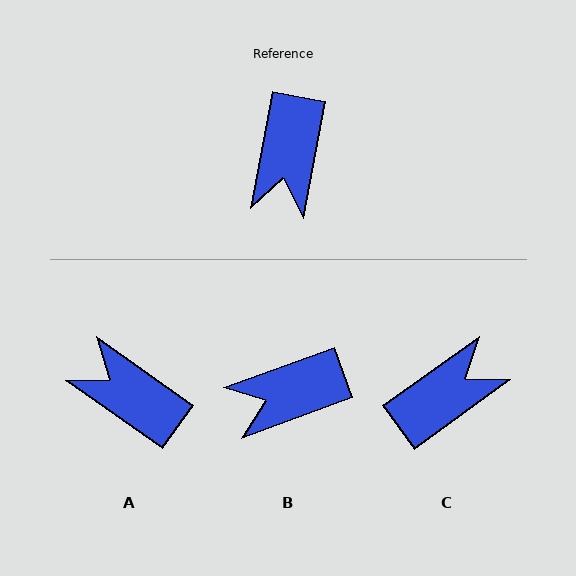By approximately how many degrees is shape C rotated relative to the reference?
Approximately 137 degrees counter-clockwise.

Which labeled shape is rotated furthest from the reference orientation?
C, about 137 degrees away.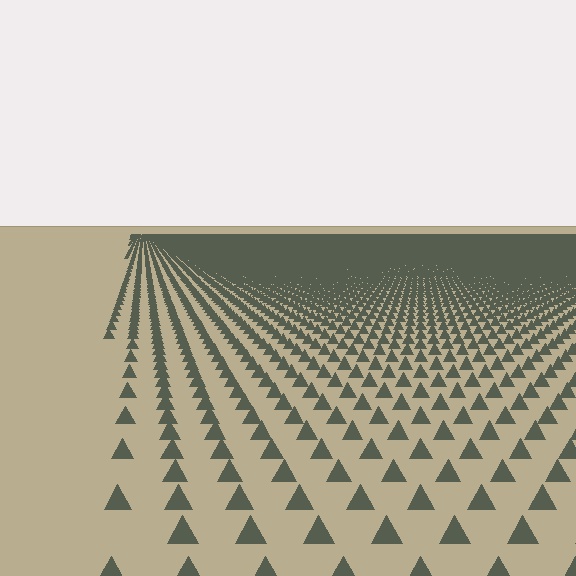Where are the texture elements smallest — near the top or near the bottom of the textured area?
Near the top.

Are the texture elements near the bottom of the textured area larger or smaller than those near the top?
Larger. Near the bottom, elements are closer to the viewer and appear at a bigger on-screen size.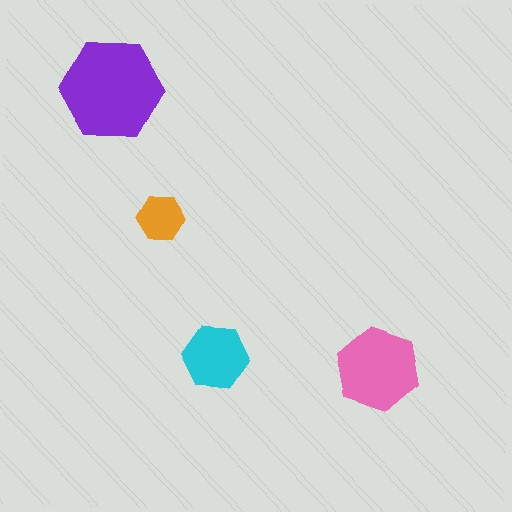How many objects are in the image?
There are 4 objects in the image.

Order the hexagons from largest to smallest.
the purple one, the pink one, the cyan one, the orange one.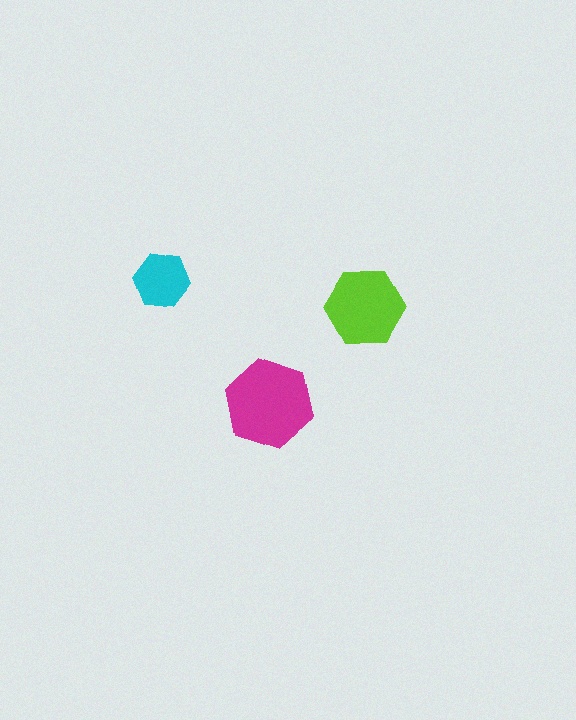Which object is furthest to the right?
The lime hexagon is rightmost.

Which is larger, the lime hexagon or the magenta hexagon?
The magenta one.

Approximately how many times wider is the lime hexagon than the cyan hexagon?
About 1.5 times wider.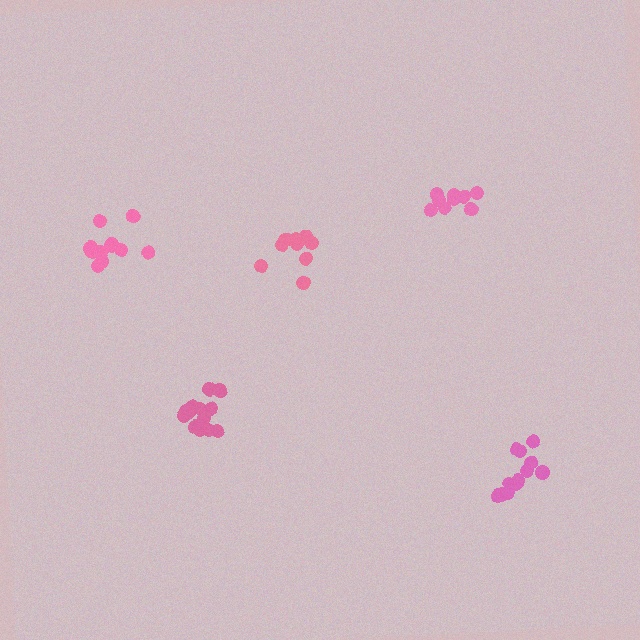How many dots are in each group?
Group 1: 9 dots, Group 2: 10 dots, Group 3: 13 dots, Group 4: 11 dots, Group 5: 12 dots (55 total).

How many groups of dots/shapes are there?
There are 5 groups.